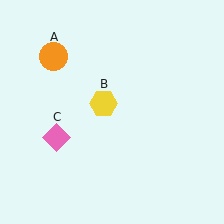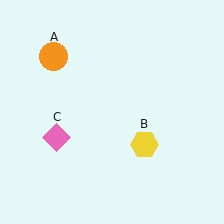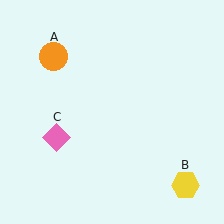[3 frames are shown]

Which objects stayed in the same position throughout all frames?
Orange circle (object A) and pink diamond (object C) remained stationary.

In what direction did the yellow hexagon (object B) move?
The yellow hexagon (object B) moved down and to the right.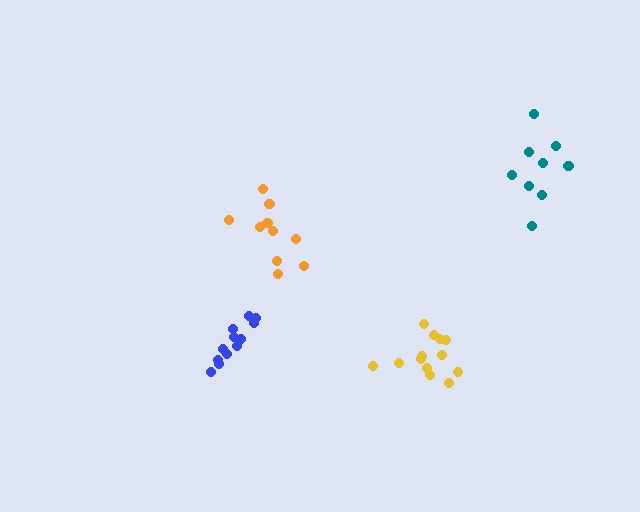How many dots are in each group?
Group 1: 13 dots, Group 2: 10 dots, Group 3: 12 dots, Group 4: 9 dots (44 total).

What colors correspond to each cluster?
The clusters are colored: yellow, orange, blue, teal.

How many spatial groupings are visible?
There are 4 spatial groupings.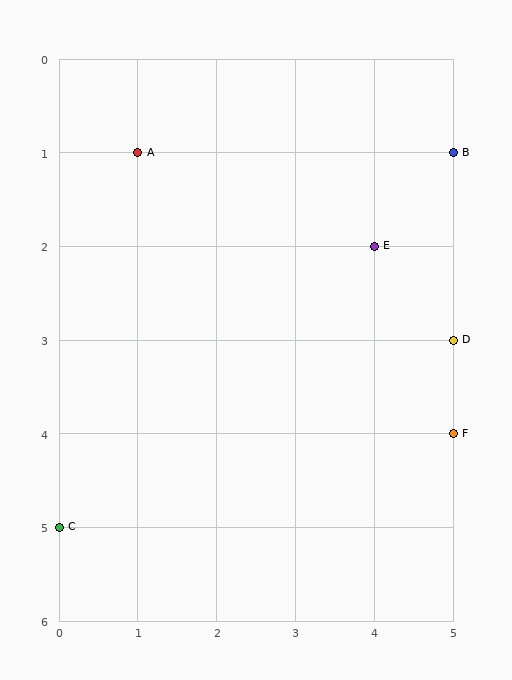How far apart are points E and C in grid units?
Points E and C are 4 columns and 3 rows apart (about 5.0 grid units diagonally).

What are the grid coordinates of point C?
Point C is at grid coordinates (0, 5).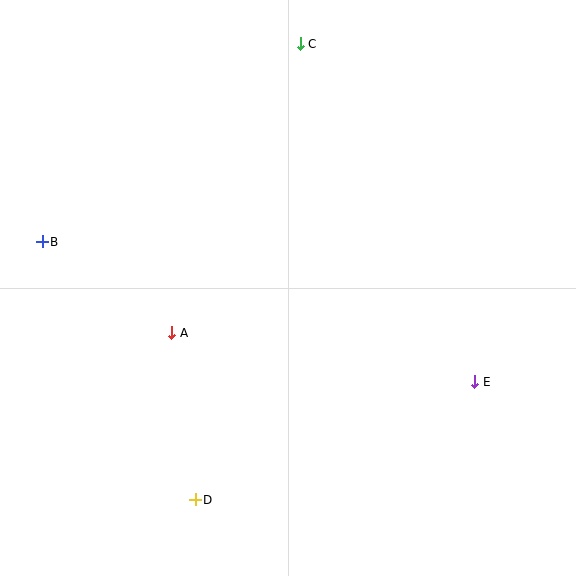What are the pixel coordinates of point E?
Point E is at (475, 382).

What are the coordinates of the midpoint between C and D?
The midpoint between C and D is at (248, 272).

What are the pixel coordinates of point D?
Point D is at (195, 500).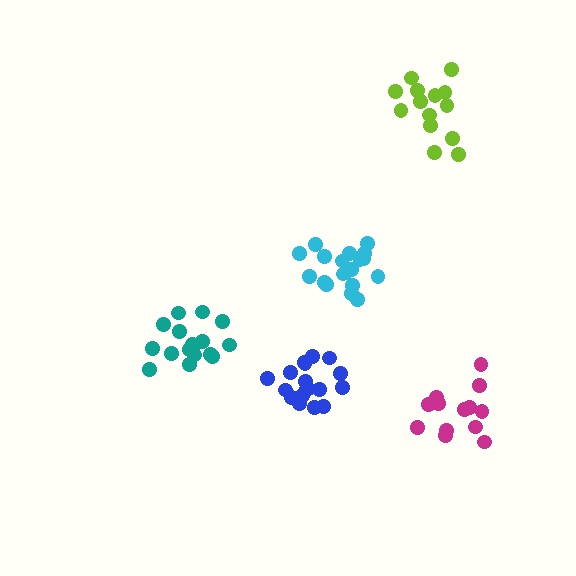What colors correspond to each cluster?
The clusters are colored: lime, magenta, blue, teal, cyan.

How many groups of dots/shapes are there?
There are 5 groups.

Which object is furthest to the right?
The magenta cluster is rightmost.